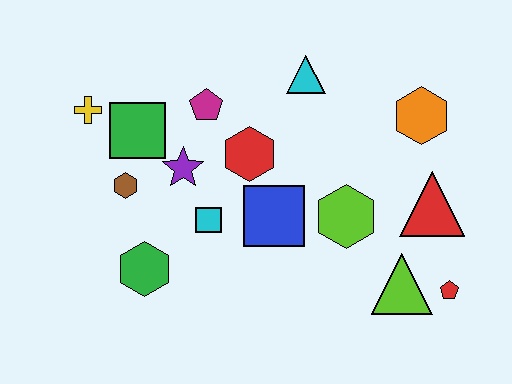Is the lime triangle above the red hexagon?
No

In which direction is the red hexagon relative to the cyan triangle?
The red hexagon is below the cyan triangle.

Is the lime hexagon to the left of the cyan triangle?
No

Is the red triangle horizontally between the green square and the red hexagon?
No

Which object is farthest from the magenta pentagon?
The red pentagon is farthest from the magenta pentagon.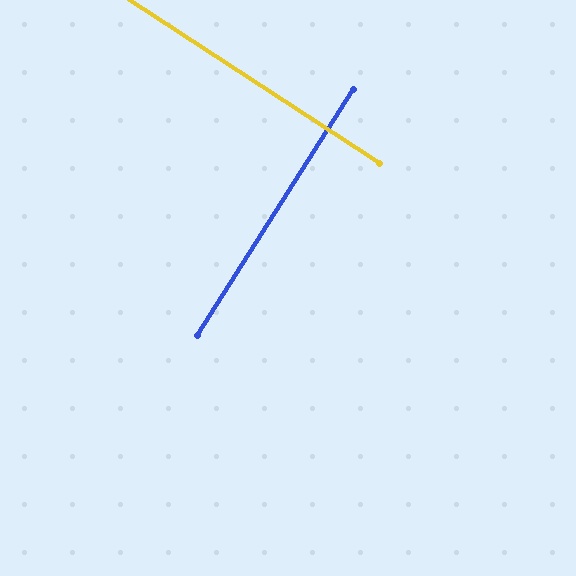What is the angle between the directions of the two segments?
Approximately 89 degrees.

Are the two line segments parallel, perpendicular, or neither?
Perpendicular — they meet at approximately 89°.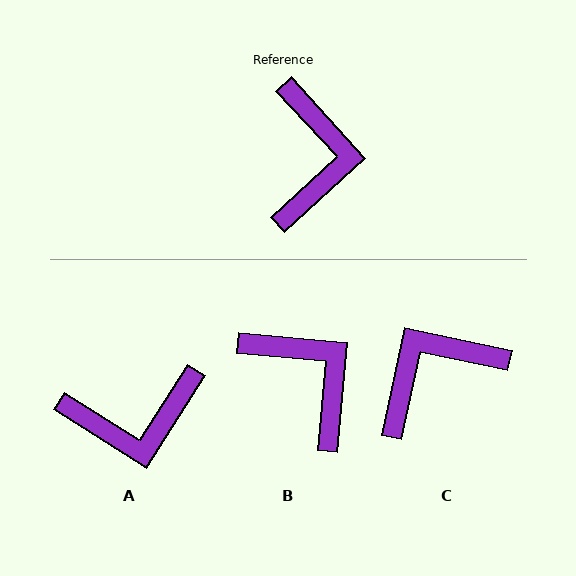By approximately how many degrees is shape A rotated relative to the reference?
Approximately 75 degrees clockwise.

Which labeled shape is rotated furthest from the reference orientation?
C, about 125 degrees away.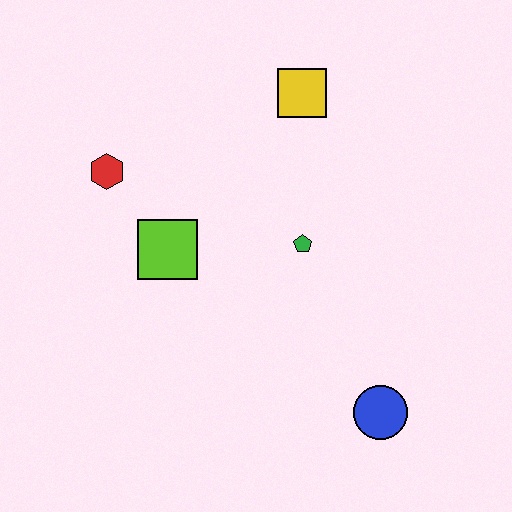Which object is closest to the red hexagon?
The lime square is closest to the red hexagon.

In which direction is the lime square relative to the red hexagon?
The lime square is below the red hexagon.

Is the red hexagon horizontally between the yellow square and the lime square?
No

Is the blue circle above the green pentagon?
No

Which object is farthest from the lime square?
The blue circle is farthest from the lime square.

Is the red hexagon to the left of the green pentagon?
Yes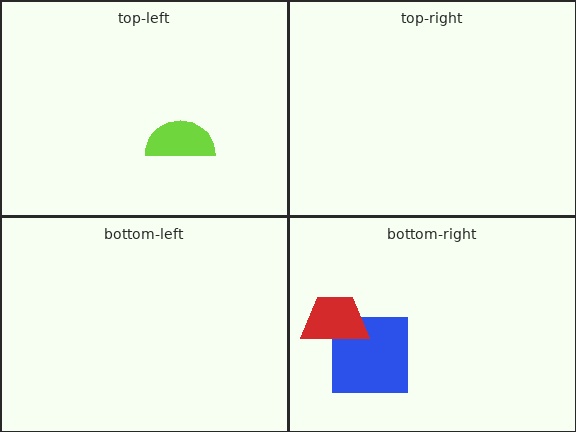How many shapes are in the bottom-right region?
2.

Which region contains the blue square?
The bottom-right region.